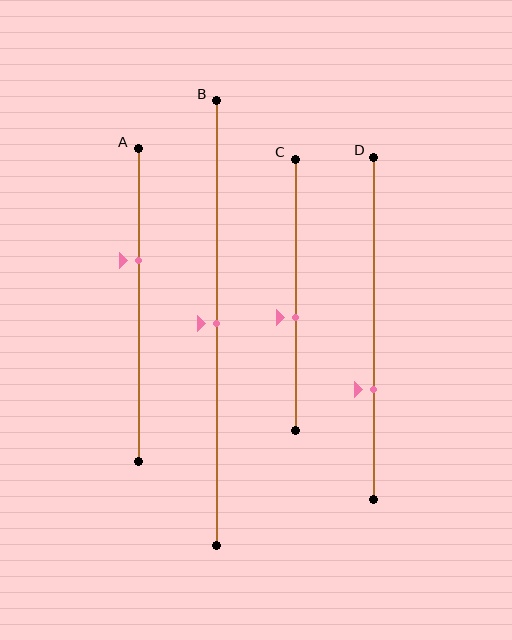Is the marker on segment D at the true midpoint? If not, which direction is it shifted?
No, the marker on segment D is shifted downward by about 18% of the segment length.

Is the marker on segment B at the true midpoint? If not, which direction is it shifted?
Yes, the marker on segment B is at the true midpoint.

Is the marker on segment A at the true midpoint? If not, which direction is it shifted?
No, the marker on segment A is shifted upward by about 14% of the segment length.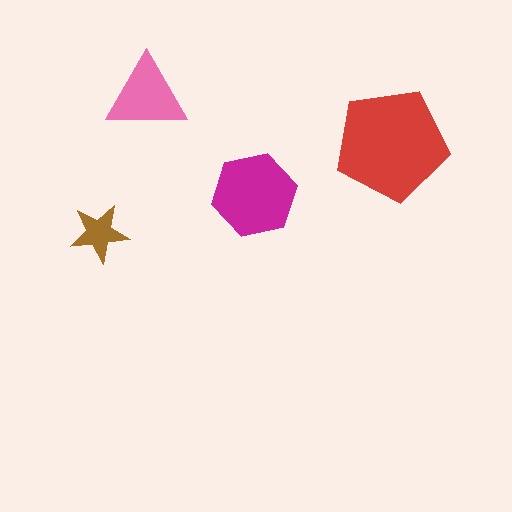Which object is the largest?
The red pentagon.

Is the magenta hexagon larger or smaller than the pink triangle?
Larger.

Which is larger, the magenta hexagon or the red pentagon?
The red pentagon.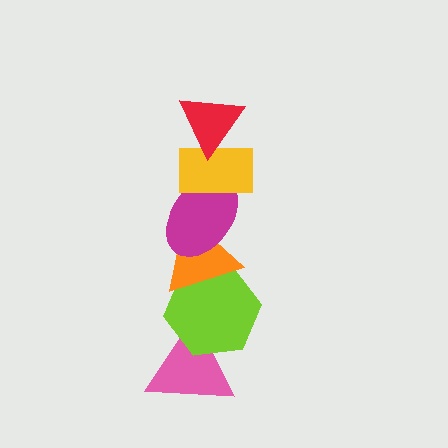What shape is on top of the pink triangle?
The lime hexagon is on top of the pink triangle.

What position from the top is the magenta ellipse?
The magenta ellipse is 3rd from the top.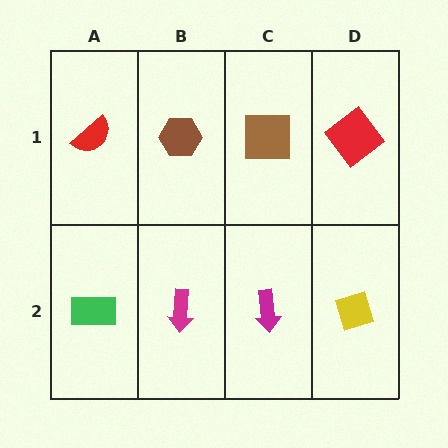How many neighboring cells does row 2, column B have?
3.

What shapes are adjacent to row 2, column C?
A brown square (row 1, column C), a magenta arrow (row 2, column B), a yellow diamond (row 2, column D).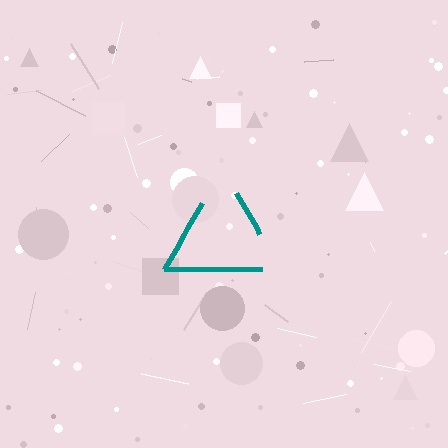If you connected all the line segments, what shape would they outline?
They would outline a triangle.